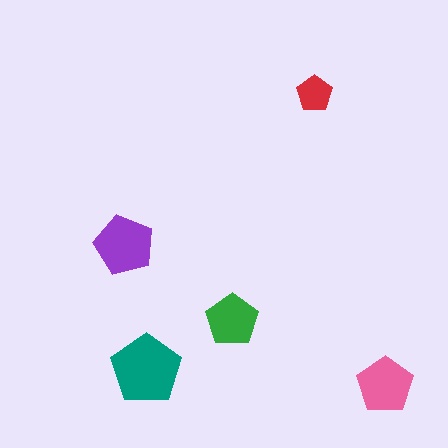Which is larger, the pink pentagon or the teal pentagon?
The teal one.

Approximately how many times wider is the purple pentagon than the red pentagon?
About 1.5 times wider.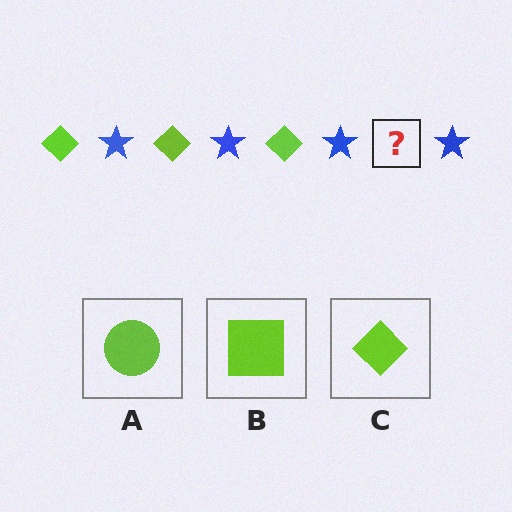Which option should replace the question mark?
Option C.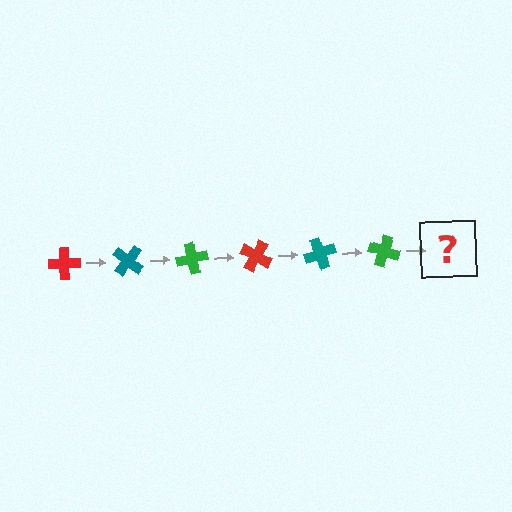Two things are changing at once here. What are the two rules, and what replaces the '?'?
The two rules are that it rotates 40 degrees each step and the color cycles through red, teal, and green. The '?' should be a red cross, rotated 240 degrees from the start.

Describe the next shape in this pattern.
It should be a red cross, rotated 240 degrees from the start.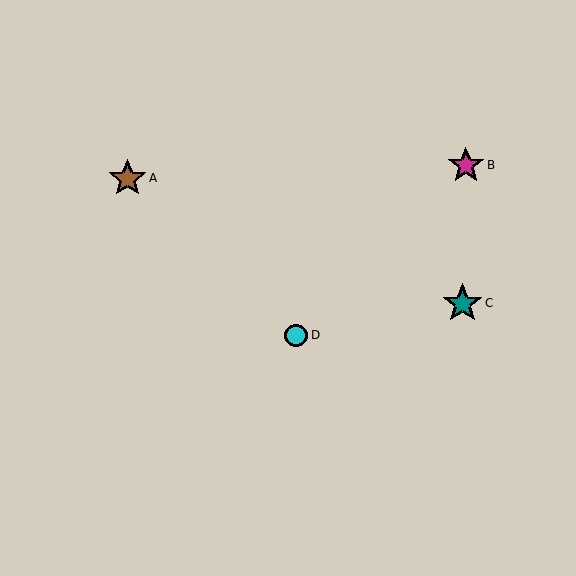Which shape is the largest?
The teal star (labeled C) is the largest.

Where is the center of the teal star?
The center of the teal star is at (462, 303).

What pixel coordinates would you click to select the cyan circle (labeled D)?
Click at (296, 335) to select the cyan circle D.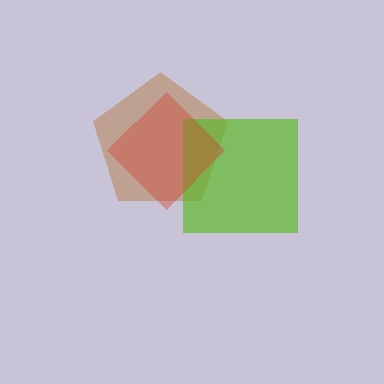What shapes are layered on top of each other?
The layered shapes are: a brown pentagon, a lime square, a red diamond.